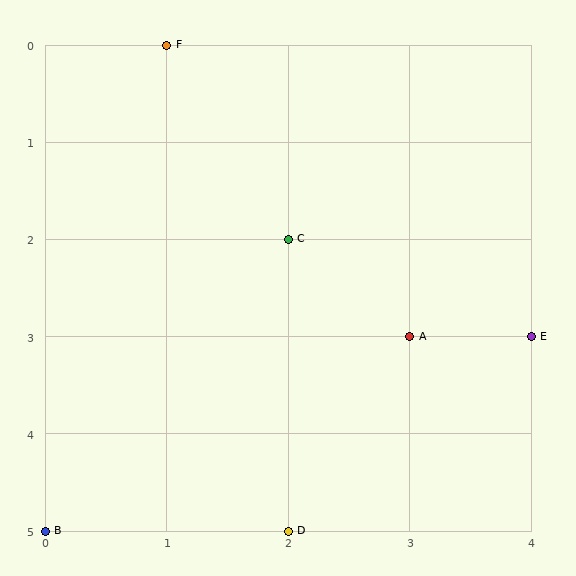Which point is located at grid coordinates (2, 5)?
Point D is at (2, 5).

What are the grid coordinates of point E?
Point E is at grid coordinates (4, 3).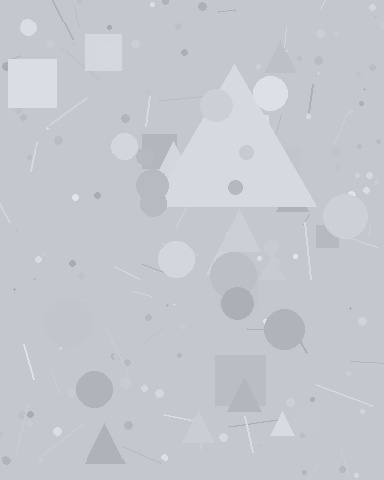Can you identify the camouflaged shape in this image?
The camouflaged shape is a triangle.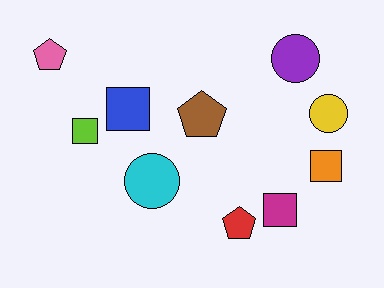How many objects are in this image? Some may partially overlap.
There are 10 objects.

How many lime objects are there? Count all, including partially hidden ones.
There is 1 lime object.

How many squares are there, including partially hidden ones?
There are 4 squares.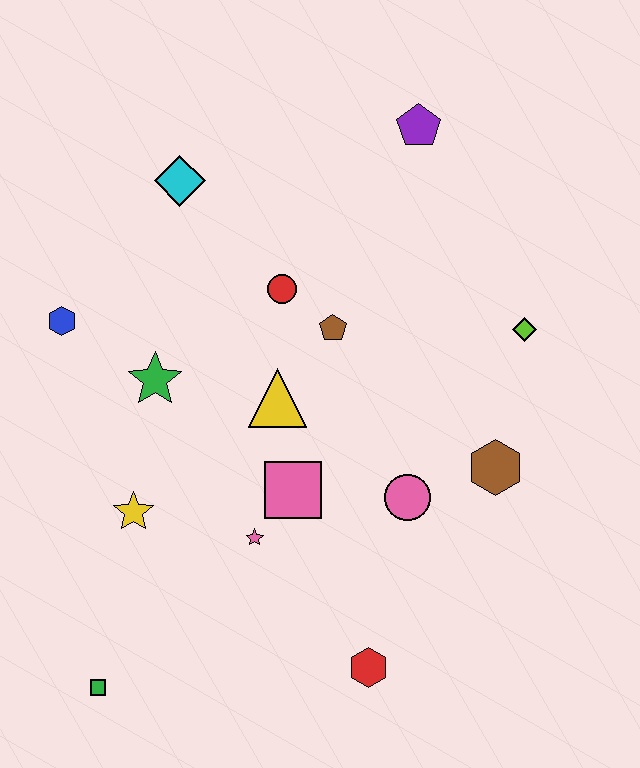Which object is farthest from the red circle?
The green square is farthest from the red circle.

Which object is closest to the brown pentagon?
The red circle is closest to the brown pentagon.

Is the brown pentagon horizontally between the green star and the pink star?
No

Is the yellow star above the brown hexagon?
No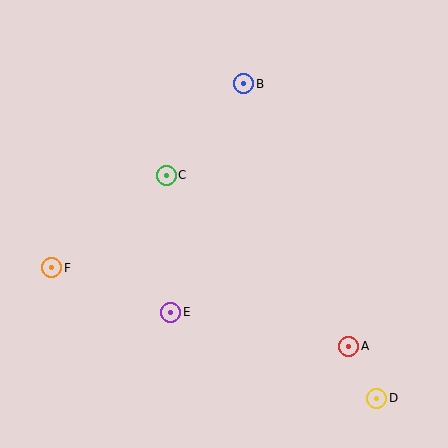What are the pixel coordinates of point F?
Point F is at (52, 268).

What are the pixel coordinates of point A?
Point A is at (349, 346).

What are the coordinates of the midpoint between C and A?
The midpoint between C and A is at (258, 261).